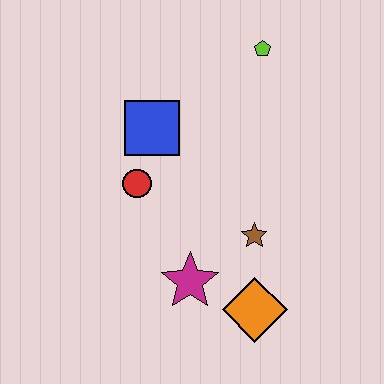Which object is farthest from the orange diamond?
The lime pentagon is farthest from the orange diamond.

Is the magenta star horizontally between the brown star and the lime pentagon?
No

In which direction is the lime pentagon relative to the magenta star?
The lime pentagon is above the magenta star.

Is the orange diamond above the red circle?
No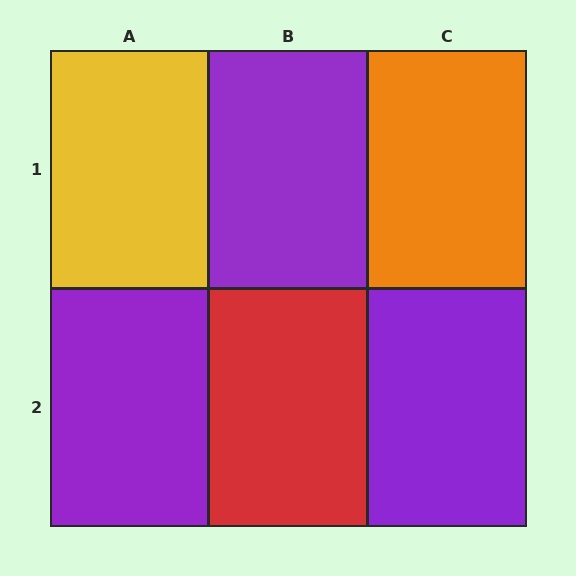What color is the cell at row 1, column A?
Yellow.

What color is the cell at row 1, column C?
Orange.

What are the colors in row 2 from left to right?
Purple, red, purple.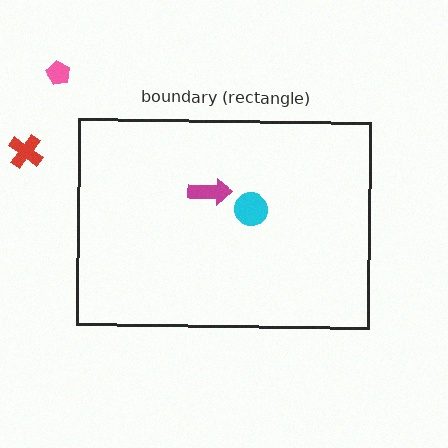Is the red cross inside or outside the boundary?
Outside.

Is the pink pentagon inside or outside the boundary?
Outside.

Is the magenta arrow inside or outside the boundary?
Inside.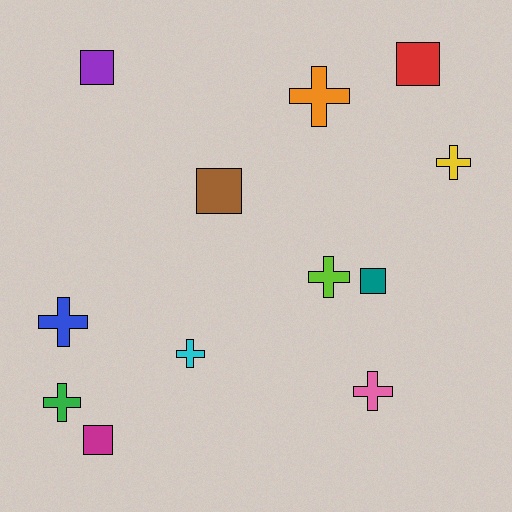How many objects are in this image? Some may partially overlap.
There are 12 objects.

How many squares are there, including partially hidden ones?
There are 5 squares.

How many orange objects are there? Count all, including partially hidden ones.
There is 1 orange object.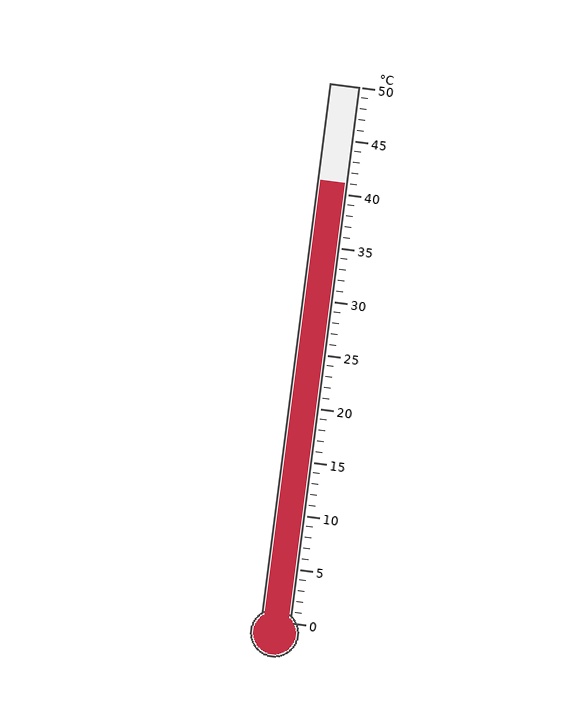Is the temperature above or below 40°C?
The temperature is above 40°C.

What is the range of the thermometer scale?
The thermometer scale ranges from 0°C to 50°C.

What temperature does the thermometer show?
The thermometer shows approximately 41°C.